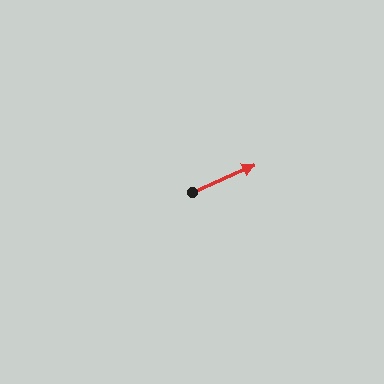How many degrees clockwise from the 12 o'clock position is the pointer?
Approximately 66 degrees.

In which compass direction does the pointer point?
Northeast.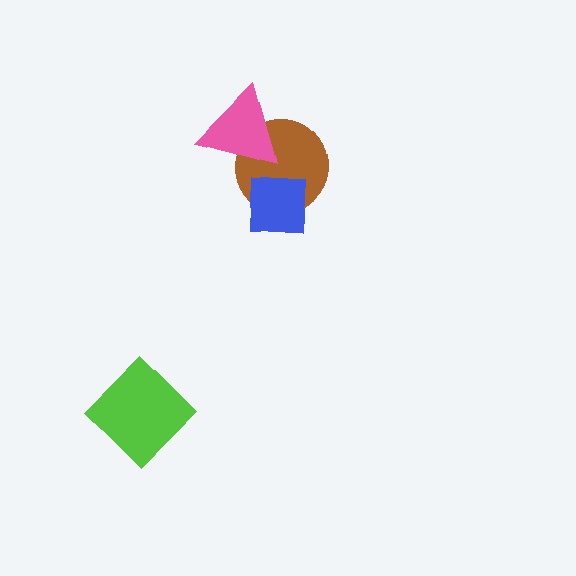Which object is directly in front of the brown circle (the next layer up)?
The blue square is directly in front of the brown circle.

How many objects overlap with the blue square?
1 object overlaps with the blue square.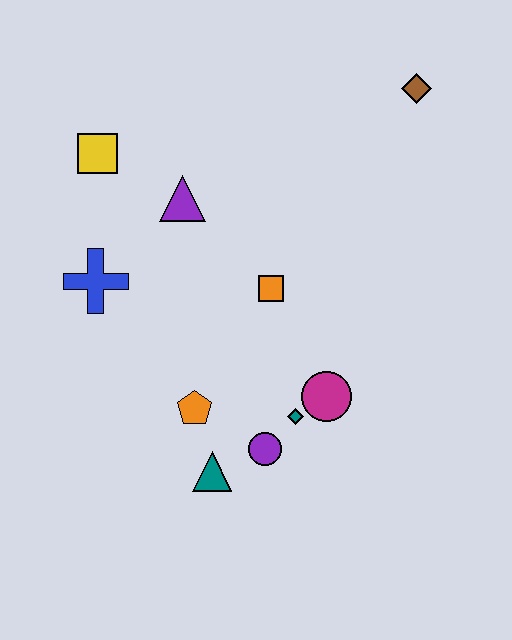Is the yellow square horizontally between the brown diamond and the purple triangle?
No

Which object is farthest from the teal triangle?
The brown diamond is farthest from the teal triangle.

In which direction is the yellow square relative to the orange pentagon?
The yellow square is above the orange pentagon.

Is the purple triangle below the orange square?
No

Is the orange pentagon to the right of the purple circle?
No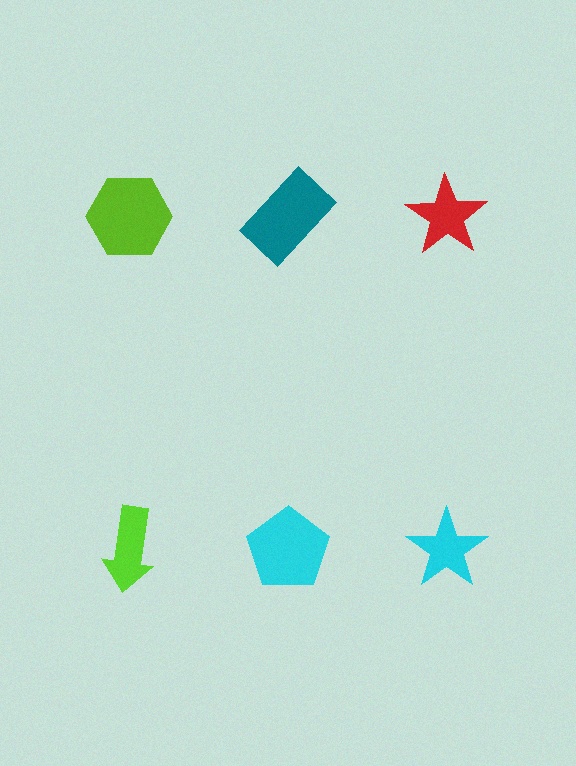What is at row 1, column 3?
A red star.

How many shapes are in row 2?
3 shapes.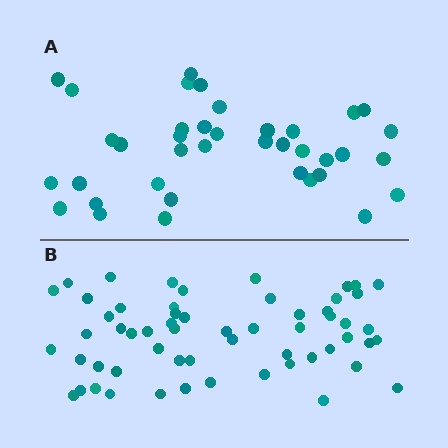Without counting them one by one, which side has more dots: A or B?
Region B (the bottom region) has more dots.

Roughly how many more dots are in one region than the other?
Region B has approximately 20 more dots than region A.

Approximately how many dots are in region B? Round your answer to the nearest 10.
About 60 dots. (The exact count is 58, which rounds to 60.)